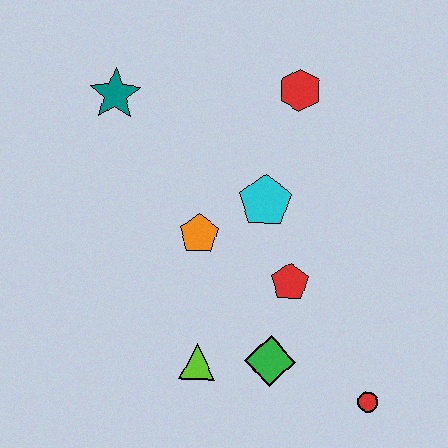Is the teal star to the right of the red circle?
No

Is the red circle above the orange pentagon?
No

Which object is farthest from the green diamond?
The teal star is farthest from the green diamond.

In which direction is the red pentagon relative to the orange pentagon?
The red pentagon is to the right of the orange pentagon.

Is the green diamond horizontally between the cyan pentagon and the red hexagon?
Yes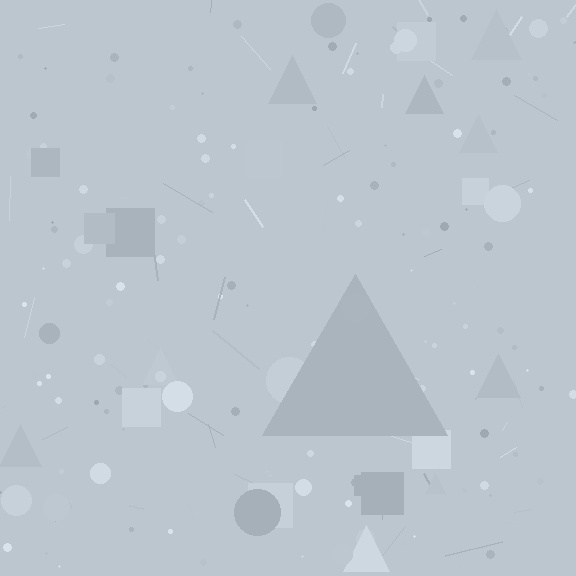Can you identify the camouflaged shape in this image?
The camouflaged shape is a triangle.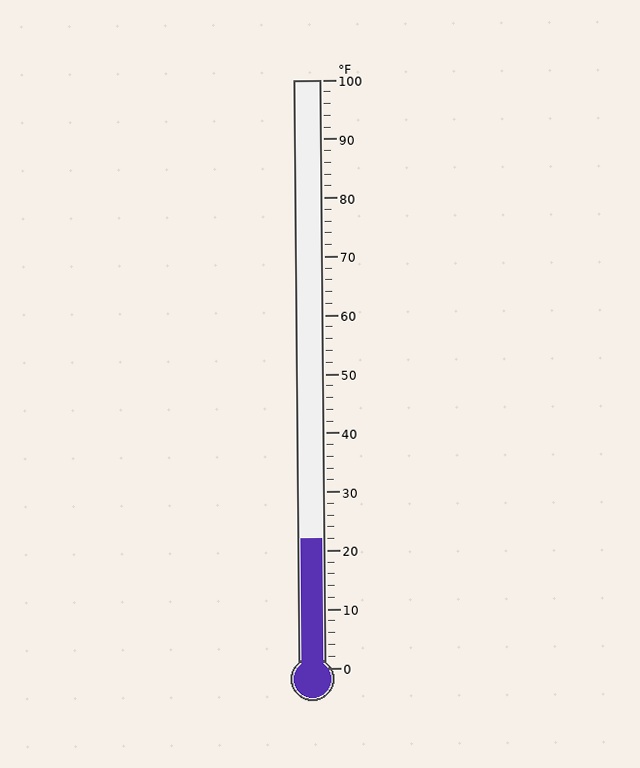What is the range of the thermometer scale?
The thermometer scale ranges from 0°F to 100°F.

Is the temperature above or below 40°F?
The temperature is below 40°F.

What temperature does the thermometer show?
The thermometer shows approximately 22°F.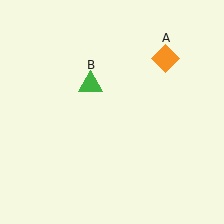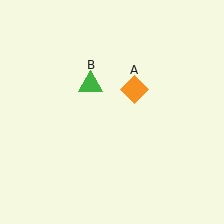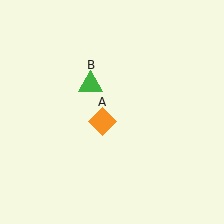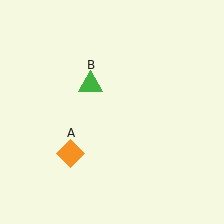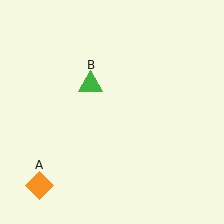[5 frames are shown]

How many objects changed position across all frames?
1 object changed position: orange diamond (object A).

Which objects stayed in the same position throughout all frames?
Green triangle (object B) remained stationary.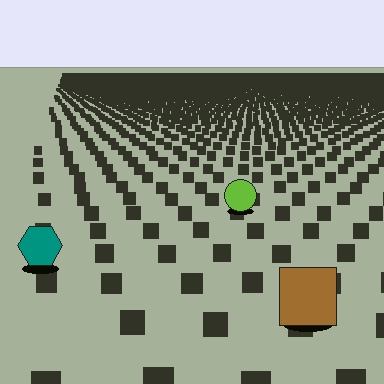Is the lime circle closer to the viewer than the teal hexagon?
No. The teal hexagon is closer — you can tell from the texture gradient: the ground texture is coarser near it.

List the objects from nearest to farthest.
From nearest to farthest: the brown square, the teal hexagon, the lime circle.